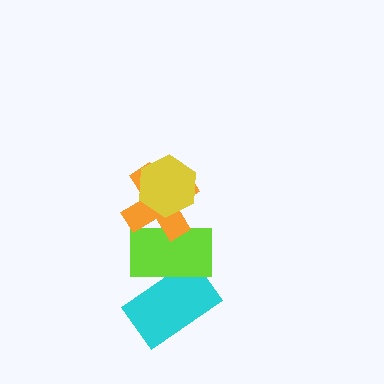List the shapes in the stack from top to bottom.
From top to bottom: the yellow hexagon, the orange cross, the lime rectangle, the cyan rectangle.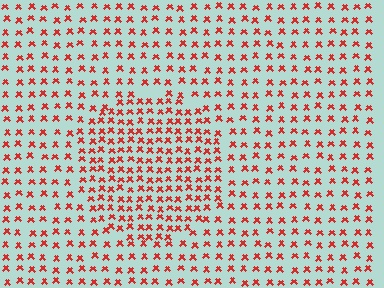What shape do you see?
I see a circle.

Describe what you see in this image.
The image contains small red elements arranged at two different densities. A circle-shaped region is visible where the elements are more densely packed than the surrounding area.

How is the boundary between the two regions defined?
The boundary is defined by a change in element density (approximately 1.7x ratio). All elements are the same color, size, and shape.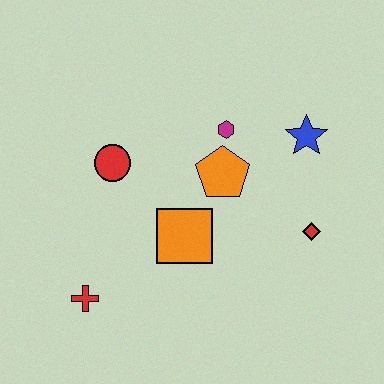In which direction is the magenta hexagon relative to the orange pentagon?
The magenta hexagon is above the orange pentagon.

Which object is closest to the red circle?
The orange square is closest to the red circle.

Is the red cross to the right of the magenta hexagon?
No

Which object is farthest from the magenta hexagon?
The red cross is farthest from the magenta hexagon.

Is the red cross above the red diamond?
No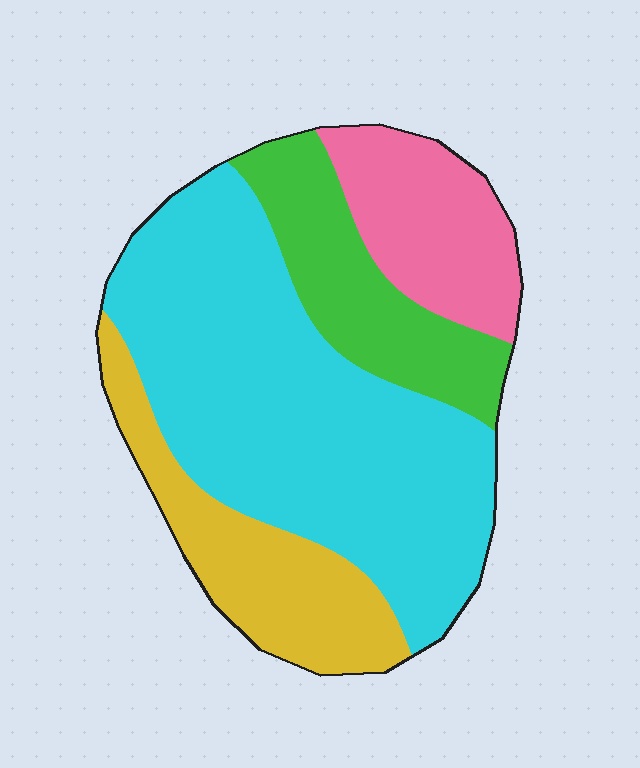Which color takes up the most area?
Cyan, at roughly 50%.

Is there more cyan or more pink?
Cyan.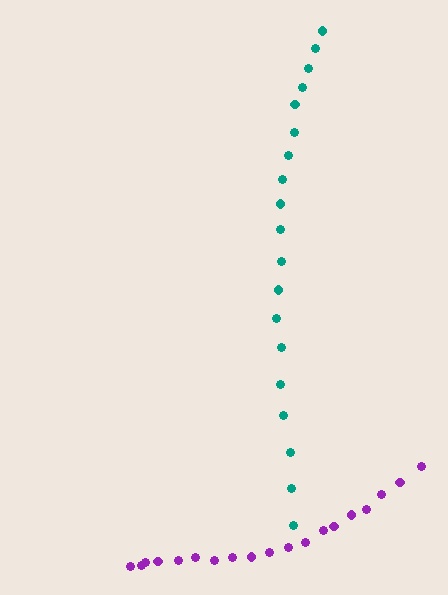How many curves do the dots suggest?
There are 2 distinct paths.